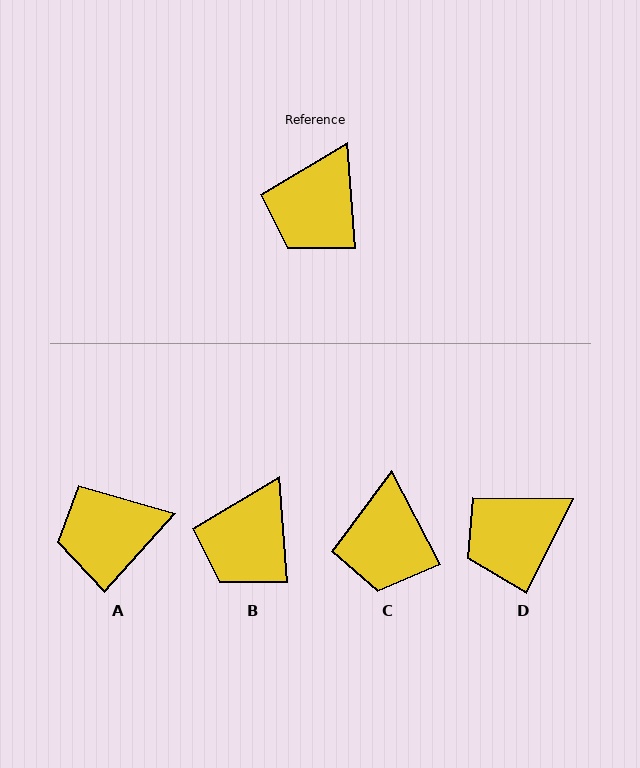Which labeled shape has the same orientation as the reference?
B.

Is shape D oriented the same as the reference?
No, it is off by about 31 degrees.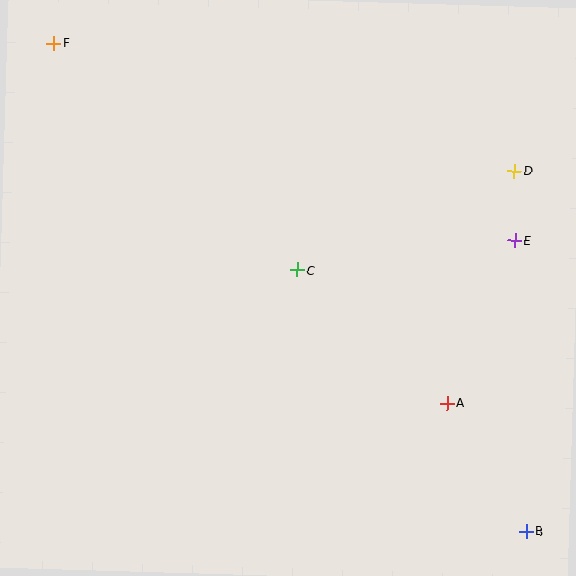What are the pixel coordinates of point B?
Point B is at (526, 531).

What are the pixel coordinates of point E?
Point E is at (515, 240).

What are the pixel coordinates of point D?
Point D is at (514, 171).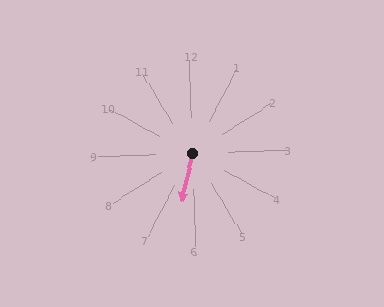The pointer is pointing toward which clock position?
Roughly 6 o'clock.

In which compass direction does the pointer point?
South.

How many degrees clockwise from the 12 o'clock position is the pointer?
Approximately 194 degrees.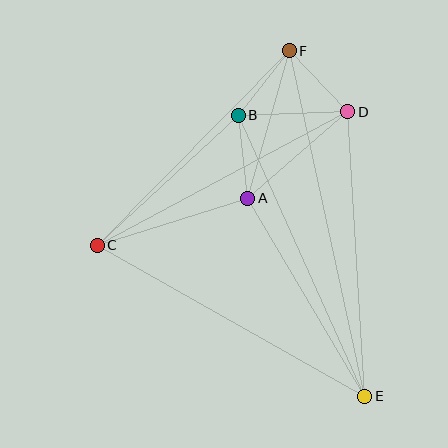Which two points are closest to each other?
Points B and F are closest to each other.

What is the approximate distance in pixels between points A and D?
The distance between A and D is approximately 133 pixels.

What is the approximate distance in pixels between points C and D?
The distance between C and D is approximately 284 pixels.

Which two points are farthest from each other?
Points E and F are farthest from each other.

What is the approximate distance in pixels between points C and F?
The distance between C and F is approximately 273 pixels.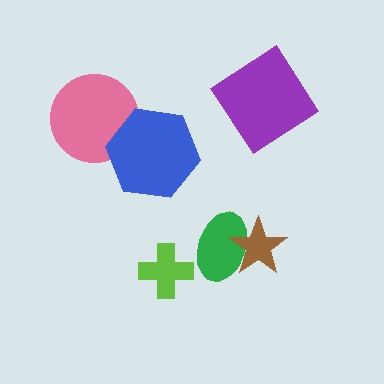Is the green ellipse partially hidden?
Yes, it is partially covered by another shape.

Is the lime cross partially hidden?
No, no other shape covers it.